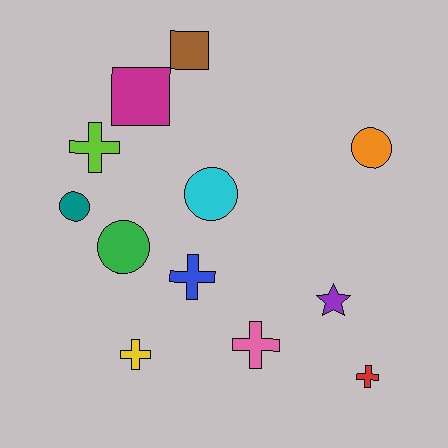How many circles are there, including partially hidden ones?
There are 4 circles.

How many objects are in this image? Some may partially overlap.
There are 12 objects.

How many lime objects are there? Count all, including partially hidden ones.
There is 1 lime object.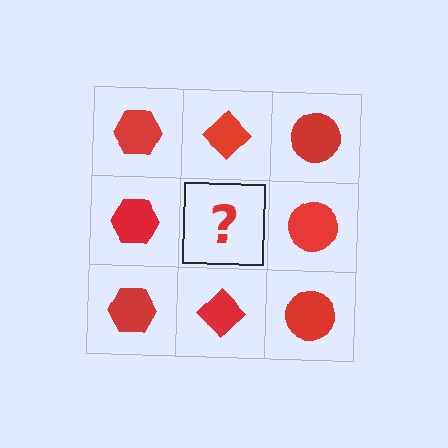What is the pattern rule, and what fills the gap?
The rule is that each column has a consistent shape. The gap should be filled with a red diamond.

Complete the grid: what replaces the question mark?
The question mark should be replaced with a red diamond.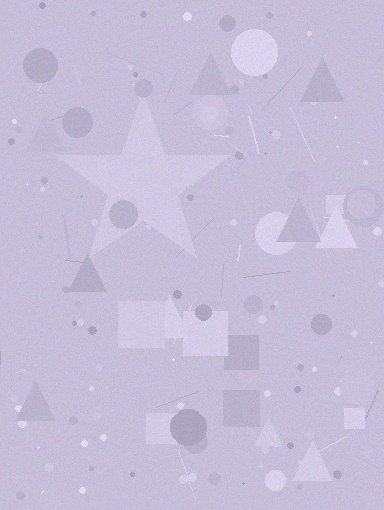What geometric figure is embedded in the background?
A star is embedded in the background.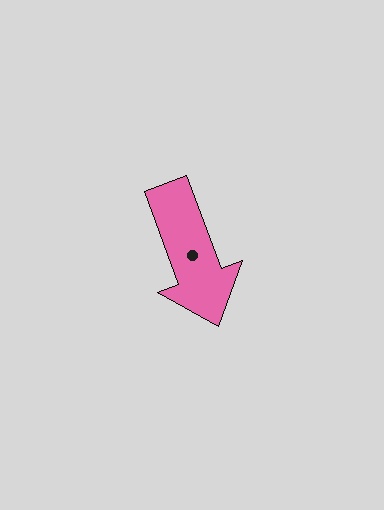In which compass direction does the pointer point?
South.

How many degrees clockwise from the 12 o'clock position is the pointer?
Approximately 160 degrees.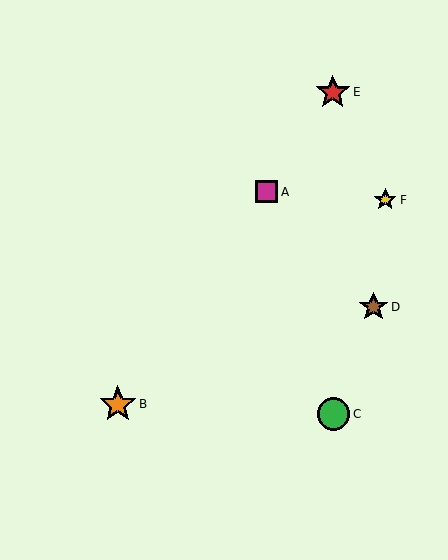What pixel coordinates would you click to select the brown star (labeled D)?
Click at (373, 307) to select the brown star D.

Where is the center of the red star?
The center of the red star is at (333, 92).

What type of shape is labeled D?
Shape D is a brown star.